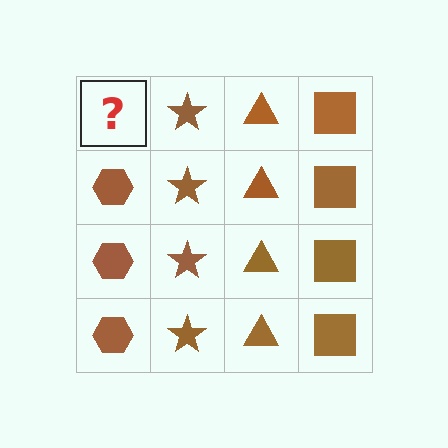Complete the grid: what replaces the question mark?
The question mark should be replaced with a brown hexagon.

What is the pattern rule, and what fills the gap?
The rule is that each column has a consistent shape. The gap should be filled with a brown hexagon.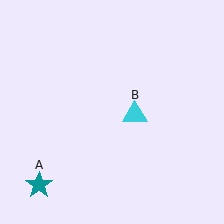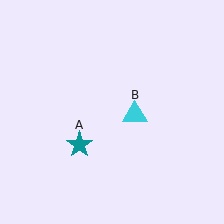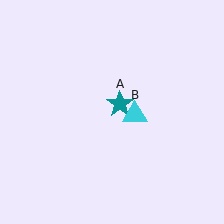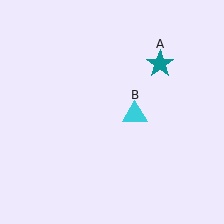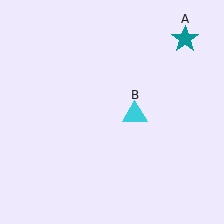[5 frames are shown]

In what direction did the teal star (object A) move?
The teal star (object A) moved up and to the right.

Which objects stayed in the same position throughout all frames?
Cyan triangle (object B) remained stationary.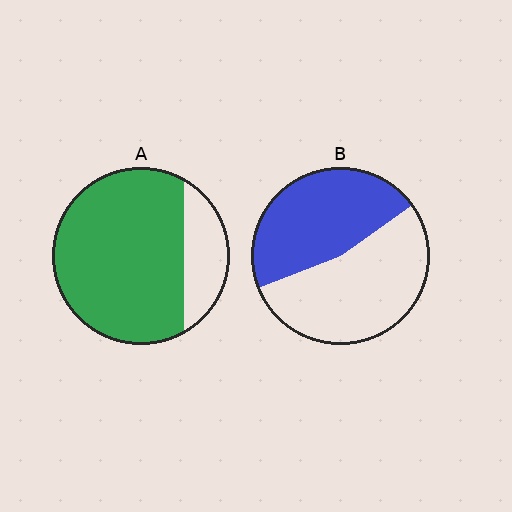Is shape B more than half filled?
Roughly half.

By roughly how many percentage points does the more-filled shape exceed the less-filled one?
By roughly 35 percentage points (A over B).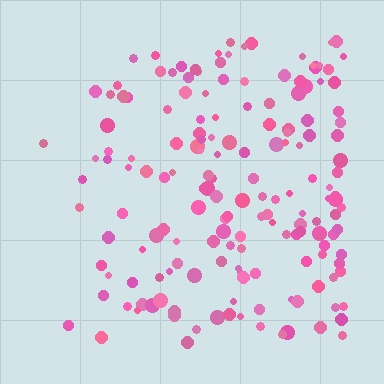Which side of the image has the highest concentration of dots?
The right.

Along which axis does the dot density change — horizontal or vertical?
Horizontal.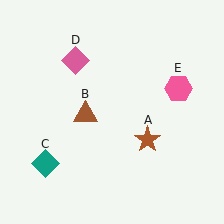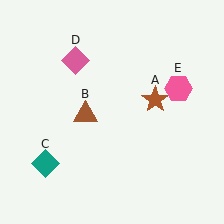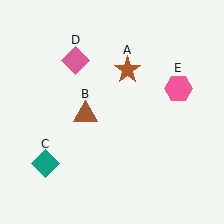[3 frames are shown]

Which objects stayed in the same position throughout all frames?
Brown triangle (object B) and teal diamond (object C) and pink diamond (object D) and pink hexagon (object E) remained stationary.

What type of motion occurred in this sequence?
The brown star (object A) rotated counterclockwise around the center of the scene.